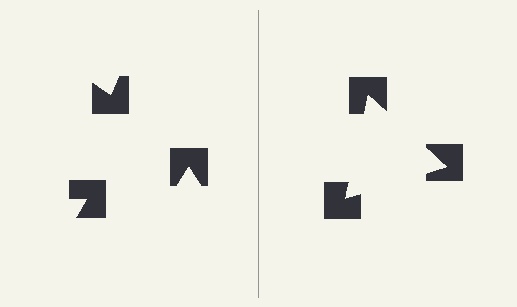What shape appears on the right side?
An illusory triangle.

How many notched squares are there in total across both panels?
6 — 3 on each side.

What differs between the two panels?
The notched squares are positioned identically on both sides; only the wedge orientations differ. On the right they align to a triangle; on the left they are misaligned.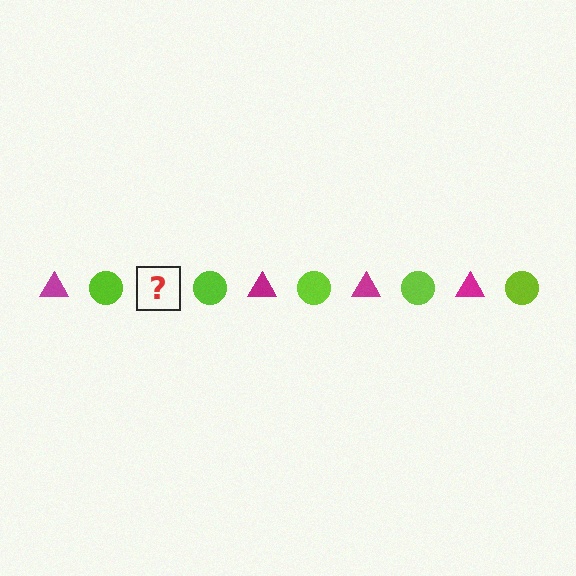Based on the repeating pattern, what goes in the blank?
The blank should be a magenta triangle.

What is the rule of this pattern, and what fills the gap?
The rule is that the pattern alternates between magenta triangle and lime circle. The gap should be filled with a magenta triangle.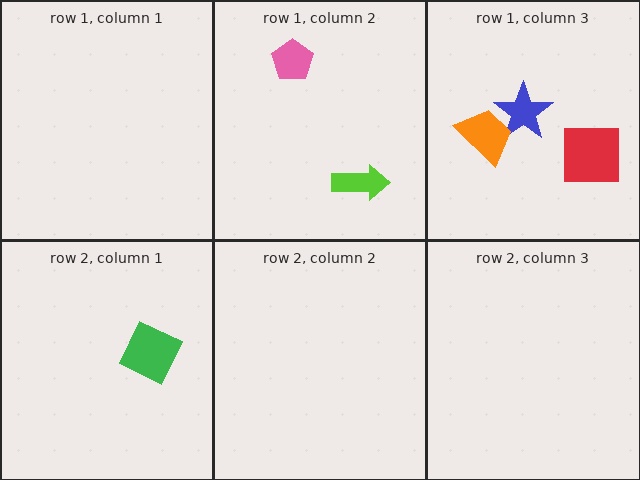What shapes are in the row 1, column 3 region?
The red square, the blue star, the orange trapezoid.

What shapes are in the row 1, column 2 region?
The pink pentagon, the lime arrow.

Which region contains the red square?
The row 1, column 3 region.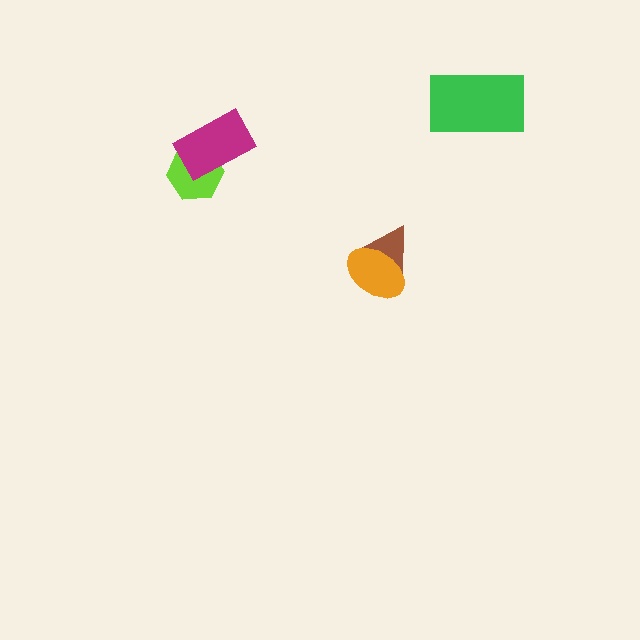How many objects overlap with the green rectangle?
0 objects overlap with the green rectangle.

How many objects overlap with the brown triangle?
1 object overlaps with the brown triangle.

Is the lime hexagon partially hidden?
Yes, it is partially covered by another shape.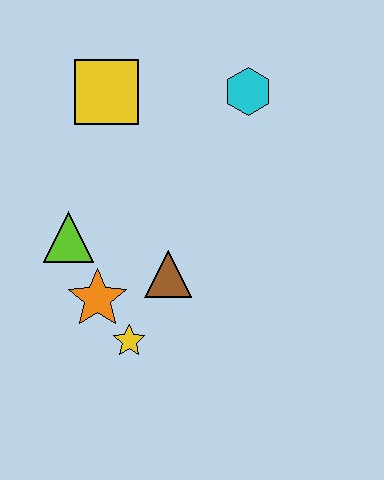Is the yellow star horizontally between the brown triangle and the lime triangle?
Yes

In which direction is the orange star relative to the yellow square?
The orange star is below the yellow square.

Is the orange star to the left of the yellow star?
Yes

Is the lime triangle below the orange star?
No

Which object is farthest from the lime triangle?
The cyan hexagon is farthest from the lime triangle.